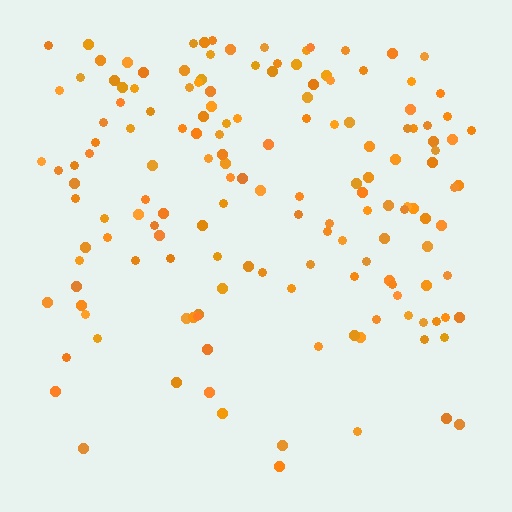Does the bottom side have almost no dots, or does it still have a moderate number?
Still a moderate number, just noticeably fewer than the top.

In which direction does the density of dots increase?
From bottom to top, with the top side densest.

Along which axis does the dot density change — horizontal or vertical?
Vertical.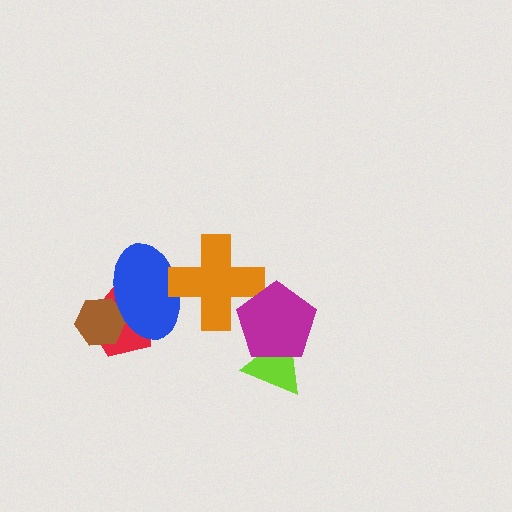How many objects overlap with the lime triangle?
1 object overlaps with the lime triangle.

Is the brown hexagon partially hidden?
Yes, it is partially covered by another shape.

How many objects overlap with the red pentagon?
2 objects overlap with the red pentagon.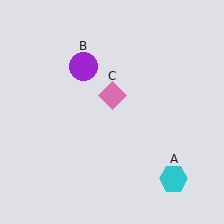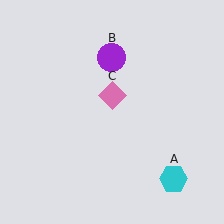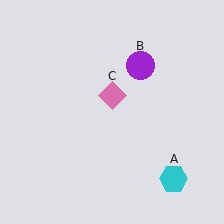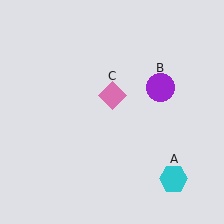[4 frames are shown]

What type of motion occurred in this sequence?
The purple circle (object B) rotated clockwise around the center of the scene.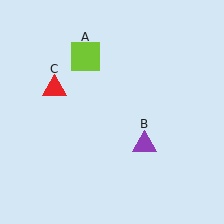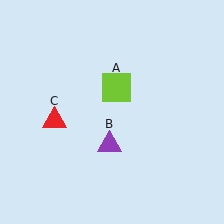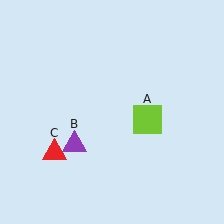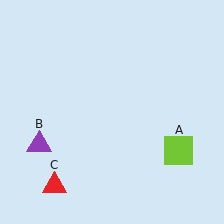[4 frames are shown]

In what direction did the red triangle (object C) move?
The red triangle (object C) moved down.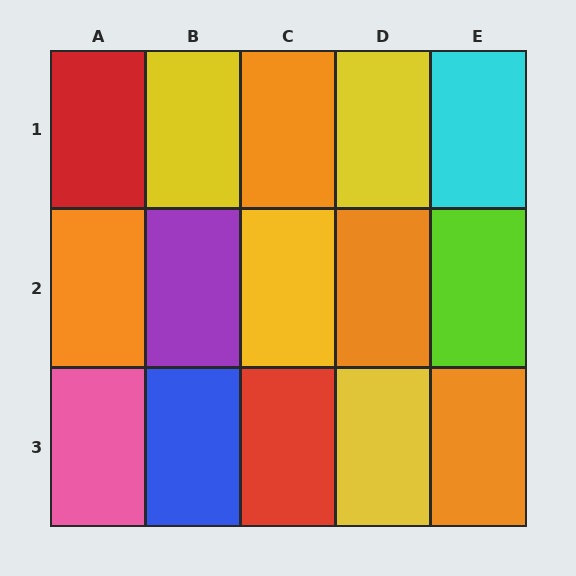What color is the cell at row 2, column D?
Orange.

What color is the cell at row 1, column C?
Orange.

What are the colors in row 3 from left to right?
Pink, blue, red, yellow, orange.